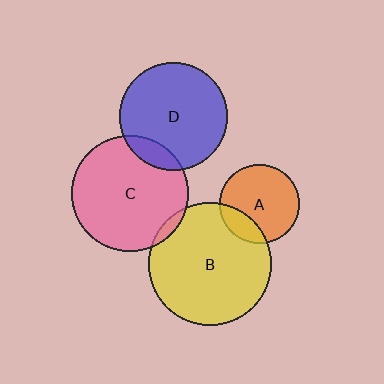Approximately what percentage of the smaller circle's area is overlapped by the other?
Approximately 5%.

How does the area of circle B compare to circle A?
Approximately 2.4 times.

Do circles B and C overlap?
Yes.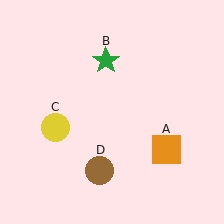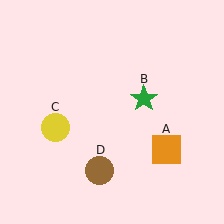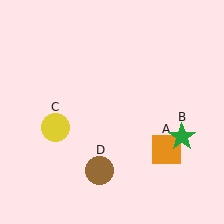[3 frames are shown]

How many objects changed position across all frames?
1 object changed position: green star (object B).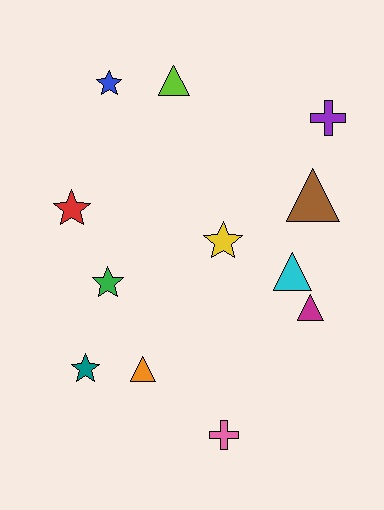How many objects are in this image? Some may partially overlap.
There are 12 objects.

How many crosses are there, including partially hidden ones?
There are 2 crosses.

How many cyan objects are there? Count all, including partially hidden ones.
There is 1 cyan object.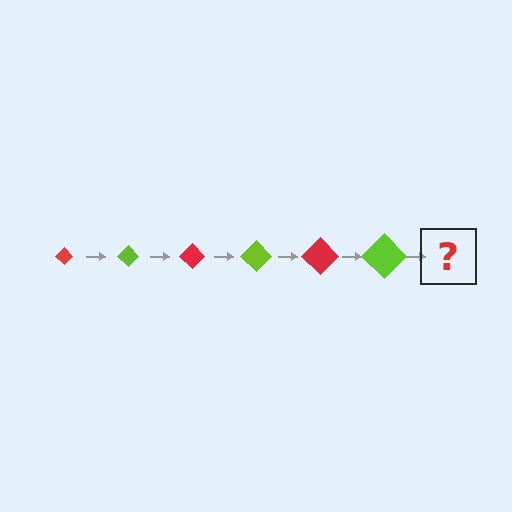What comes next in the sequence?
The next element should be a red diamond, larger than the previous one.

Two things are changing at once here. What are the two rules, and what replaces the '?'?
The two rules are that the diamond grows larger each step and the color cycles through red and lime. The '?' should be a red diamond, larger than the previous one.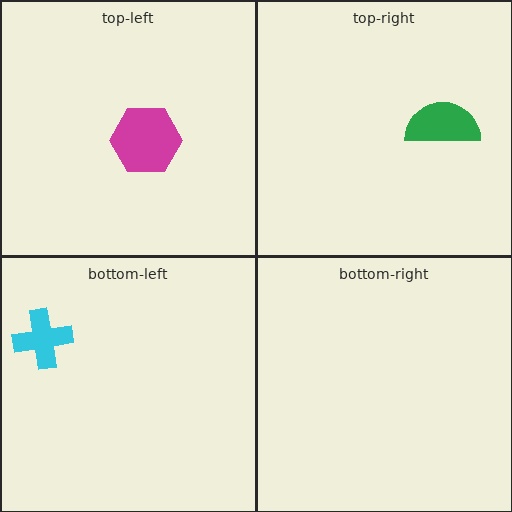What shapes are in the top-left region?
The magenta hexagon.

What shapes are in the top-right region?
The green semicircle.